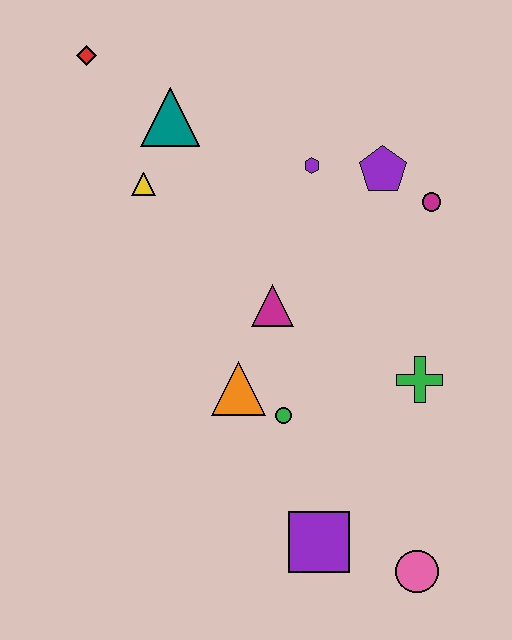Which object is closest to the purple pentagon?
The magenta circle is closest to the purple pentagon.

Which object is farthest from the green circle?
The red diamond is farthest from the green circle.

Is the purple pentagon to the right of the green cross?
No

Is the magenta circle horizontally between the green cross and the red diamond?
No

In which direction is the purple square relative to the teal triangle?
The purple square is below the teal triangle.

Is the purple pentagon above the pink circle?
Yes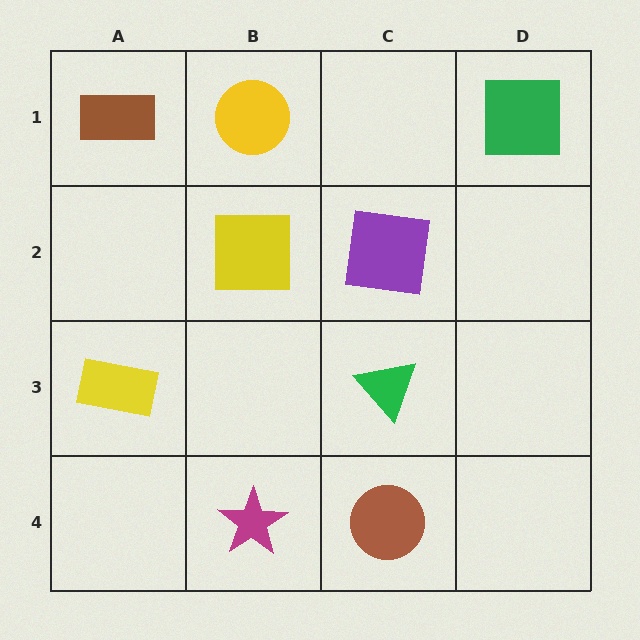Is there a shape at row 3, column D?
No, that cell is empty.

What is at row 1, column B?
A yellow circle.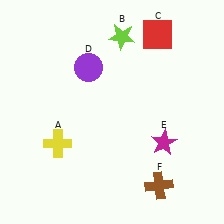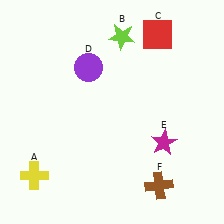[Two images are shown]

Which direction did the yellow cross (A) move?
The yellow cross (A) moved down.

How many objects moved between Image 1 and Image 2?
1 object moved between the two images.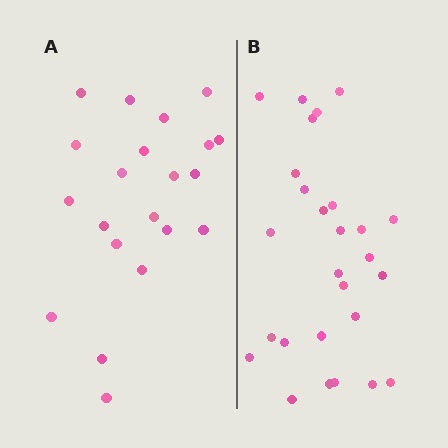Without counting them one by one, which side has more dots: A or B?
Region B (the right region) has more dots.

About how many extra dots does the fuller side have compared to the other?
Region B has about 6 more dots than region A.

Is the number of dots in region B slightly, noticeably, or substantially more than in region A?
Region B has noticeably more, but not dramatically so. The ratio is roughly 1.3 to 1.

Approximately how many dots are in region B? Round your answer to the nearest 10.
About 30 dots. (The exact count is 27, which rounds to 30.)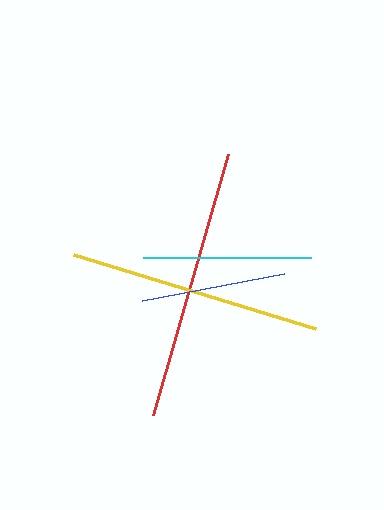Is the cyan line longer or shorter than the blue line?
The cyan line is longer than the blue line.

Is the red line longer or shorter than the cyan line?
The red line is longer than the cyan line.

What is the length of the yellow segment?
The yellow segment is approximately 253 pixels long.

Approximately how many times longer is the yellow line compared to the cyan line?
The yellow line is approximately 1.5 times the length of the cyan line.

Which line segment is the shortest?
The blue line is the shortest at approximately 144 pixels.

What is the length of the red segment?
The red segment is approximately 271 pixels long.